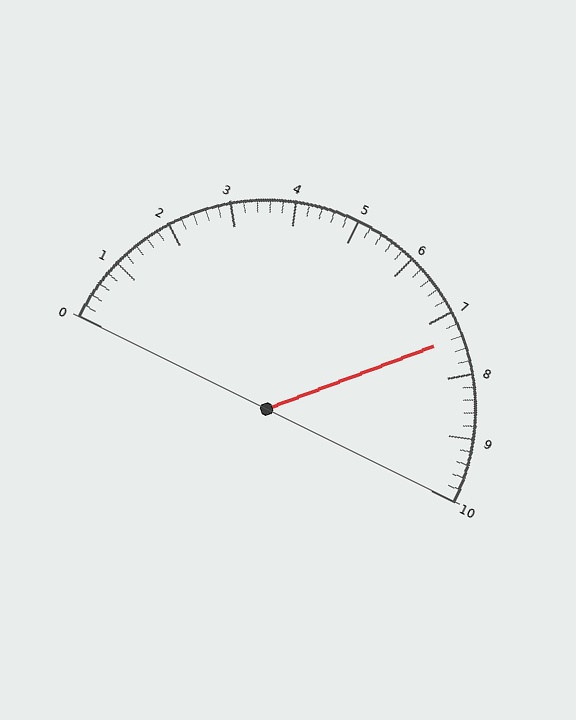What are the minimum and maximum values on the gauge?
The gauge ranges from 0 to 10.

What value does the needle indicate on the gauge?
The needle indicates approximately 7.4.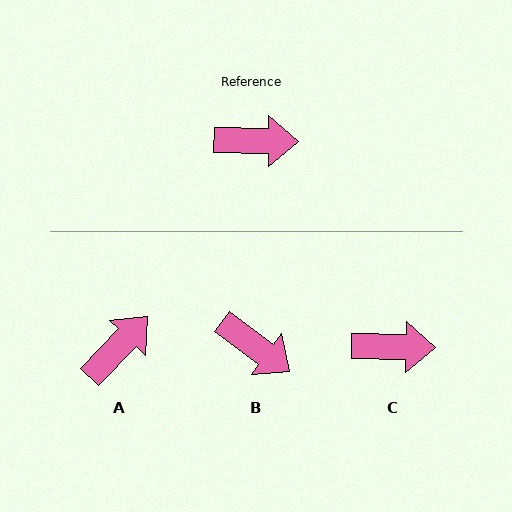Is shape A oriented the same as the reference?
No, it is off by about 47 degrees.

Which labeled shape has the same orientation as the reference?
C.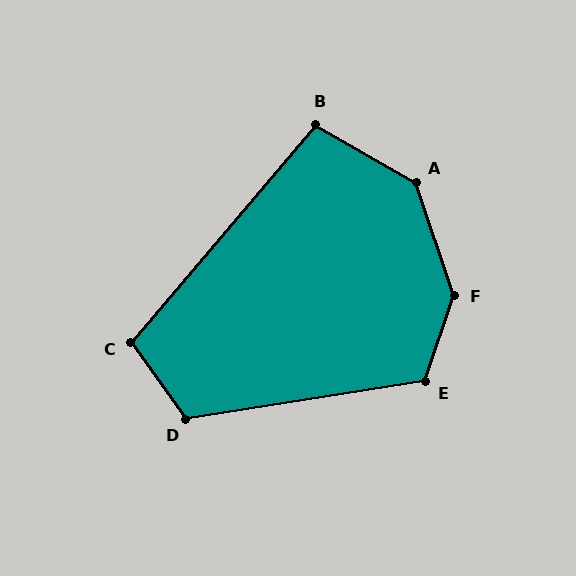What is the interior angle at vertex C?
Approximately 104 degrees (obtuse).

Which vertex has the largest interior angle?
F, at approximately 143 degrees.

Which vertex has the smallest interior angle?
B, at approximately 100 degrees.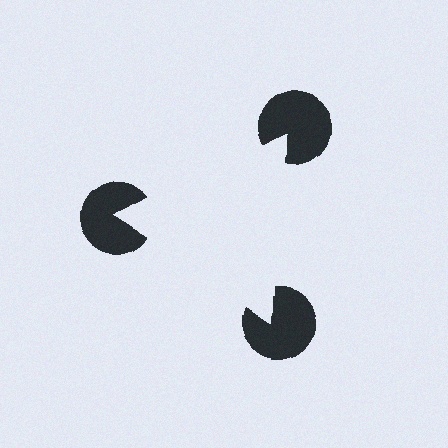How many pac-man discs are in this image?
There are 3 — one at each vertex of the illusory triangle.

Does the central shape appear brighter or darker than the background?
It typically appears slightly brighter than the background, even though no actual brightness change is drawn.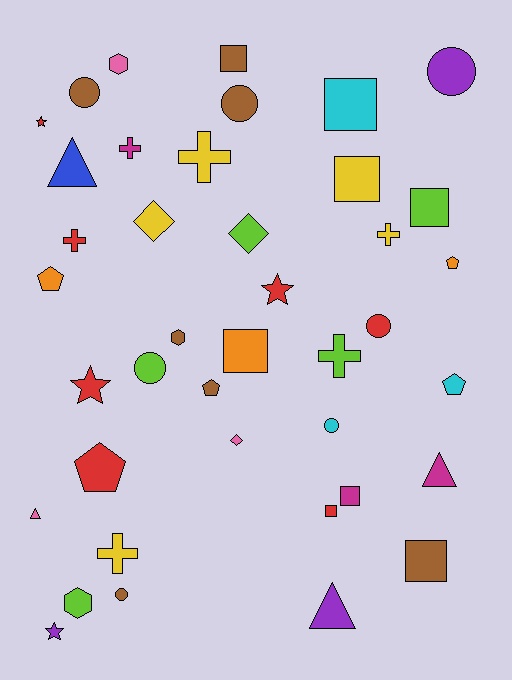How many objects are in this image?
There are 40 objects.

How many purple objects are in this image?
There are 3 purple objects.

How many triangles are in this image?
There are 4 triangles.